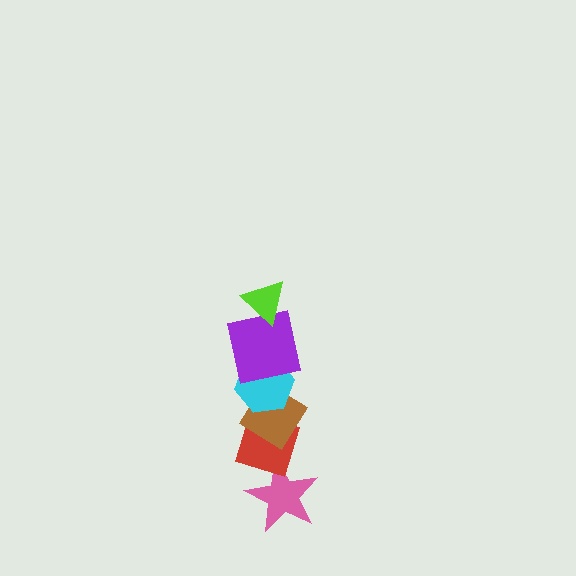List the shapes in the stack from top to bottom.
From top to bottom: the lime triangle, the purple square, the cyan hexagon, the brown diamond, the red diamond, the pink star.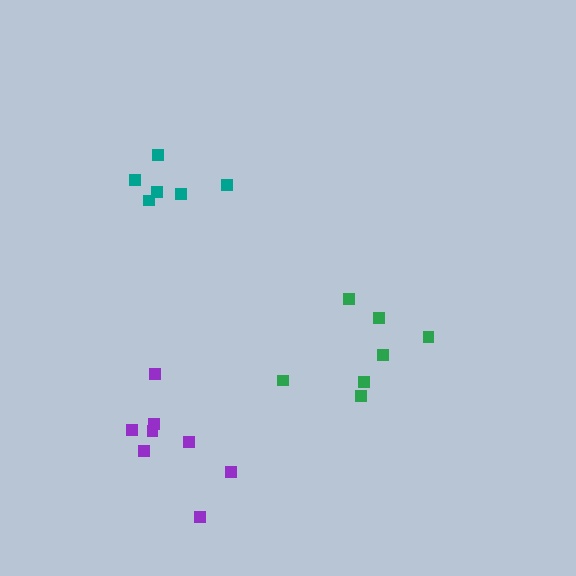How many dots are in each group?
Group 1: 8 dots, Group 2: 6 dots, Group 3: 7 dots (21 total).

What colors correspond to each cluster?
The clusters are colored: purple, teal, green.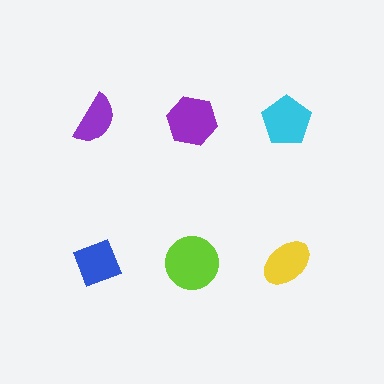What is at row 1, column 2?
A purple hexagon.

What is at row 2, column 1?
A blue diamond.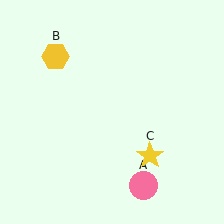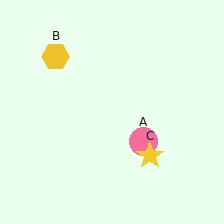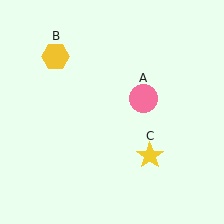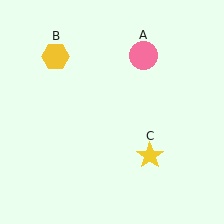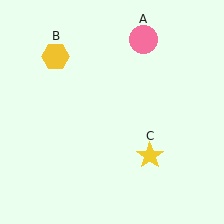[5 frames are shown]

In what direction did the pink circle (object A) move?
The pink circle (object A) moved up.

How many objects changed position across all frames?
1 object changed position: pink circle (object A).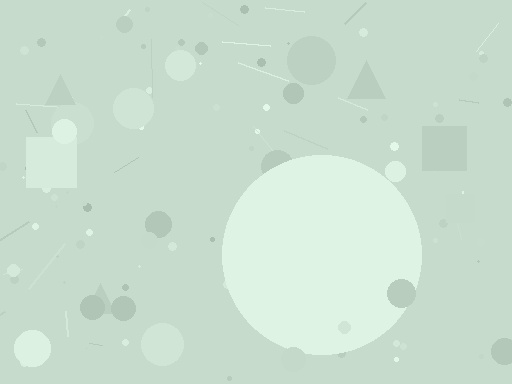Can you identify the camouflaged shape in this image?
The camouflaged shape is a circle.